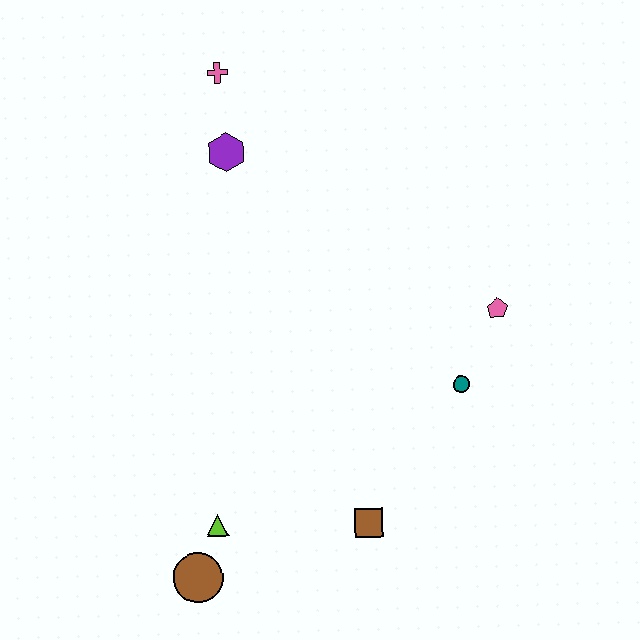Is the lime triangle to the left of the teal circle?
Yes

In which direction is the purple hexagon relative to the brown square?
The purple hexagon is above the brown square.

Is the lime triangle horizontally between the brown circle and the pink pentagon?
Yes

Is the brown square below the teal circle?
Yes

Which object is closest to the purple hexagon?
The pink cross is closest to the purple hexagon.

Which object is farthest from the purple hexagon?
The brown circle is farthest from the purple hexagon.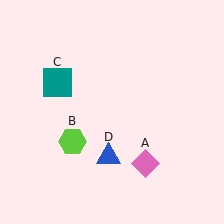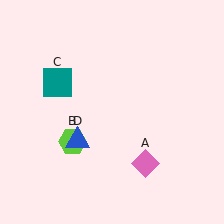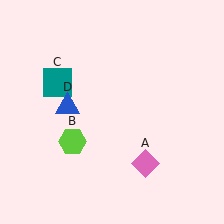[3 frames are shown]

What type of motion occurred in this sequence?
The blue triangle (object D) rotated clockwise around the center of the scene.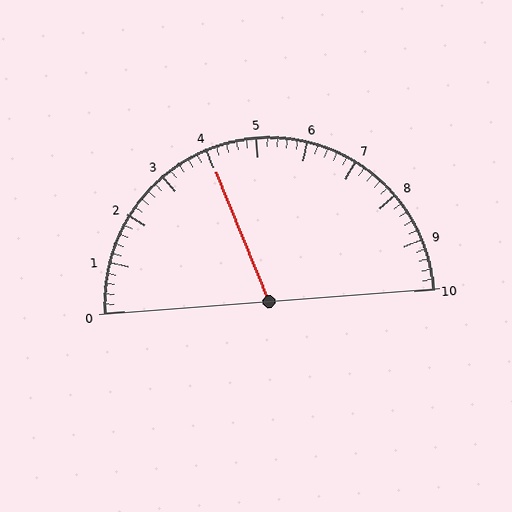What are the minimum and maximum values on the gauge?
The gauge ranges from 0 to 10.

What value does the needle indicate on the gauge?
The needle indicates approximately 4.0.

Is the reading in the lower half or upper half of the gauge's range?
The reading is in the lower half of the range (0 to 10).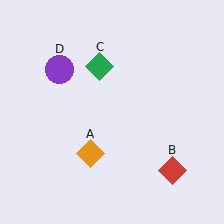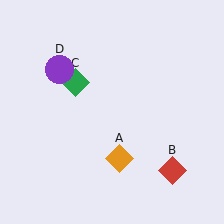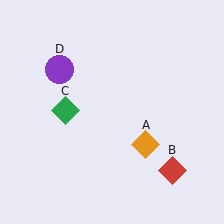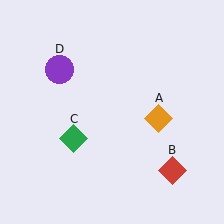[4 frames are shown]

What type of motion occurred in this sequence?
The orange diamond (object A), green diamond (object C) rotated counterclockwise around the center of the scene.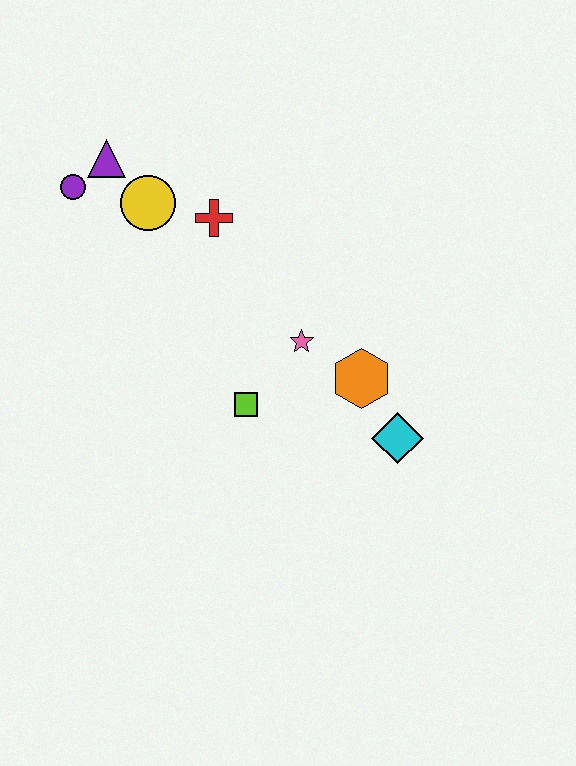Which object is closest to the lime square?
The pink star is closest to the lime square.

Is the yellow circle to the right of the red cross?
No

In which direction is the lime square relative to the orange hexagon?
The lime square is to the left of the orange hexagon.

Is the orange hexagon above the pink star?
No